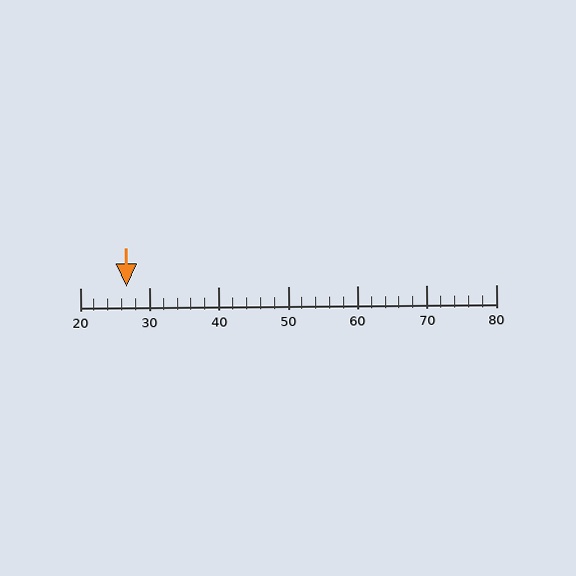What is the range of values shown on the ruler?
The ruler shows values from 20 to 80.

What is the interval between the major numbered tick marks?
The major tick marks are spaced 10 units apart.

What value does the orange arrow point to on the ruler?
The orange arrow points to approximately 27.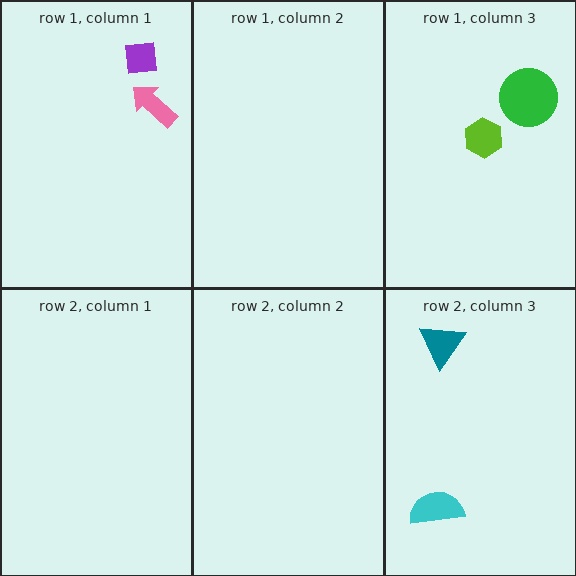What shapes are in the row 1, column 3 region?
The green circle, the lime hexagon.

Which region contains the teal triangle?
The row 2, column 3 region.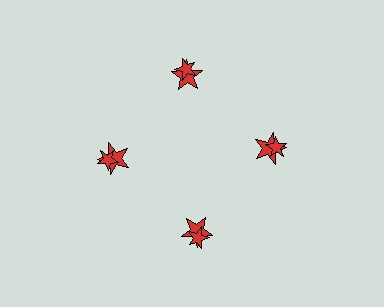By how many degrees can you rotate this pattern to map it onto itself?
The pattern maps onto itself every 90 degrees of rotation.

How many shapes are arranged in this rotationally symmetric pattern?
There are 8 shapes, arranged in 4 groups of 2.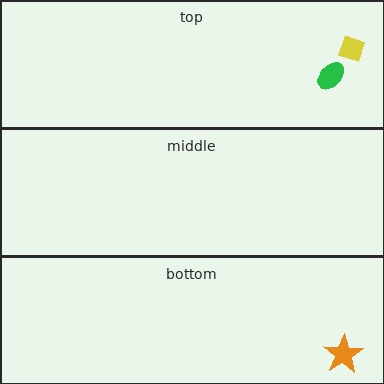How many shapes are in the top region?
2.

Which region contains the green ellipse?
The top region.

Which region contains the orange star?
The bottom region.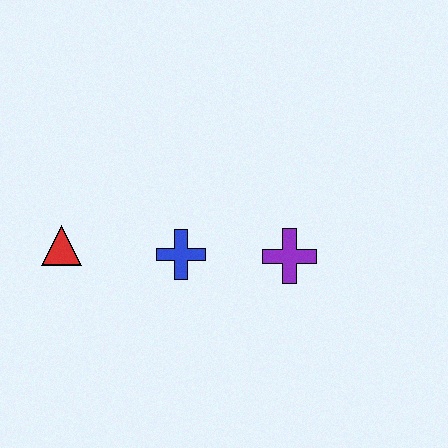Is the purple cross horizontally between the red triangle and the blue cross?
No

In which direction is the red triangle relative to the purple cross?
The red triangle is to the left of the purple cross.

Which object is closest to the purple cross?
The blue cross is closest to the purple cross.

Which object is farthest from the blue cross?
The red triangle is farthest from the blue cross.